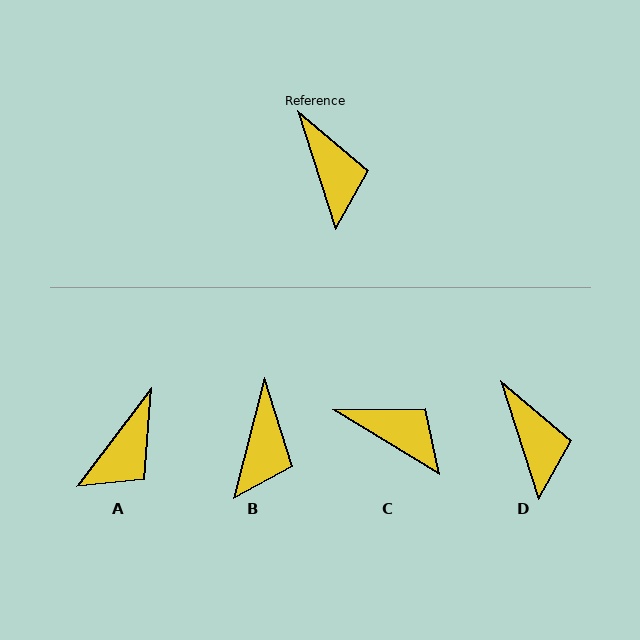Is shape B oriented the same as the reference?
No, it is off by about 32 degrees.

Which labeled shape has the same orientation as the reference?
D.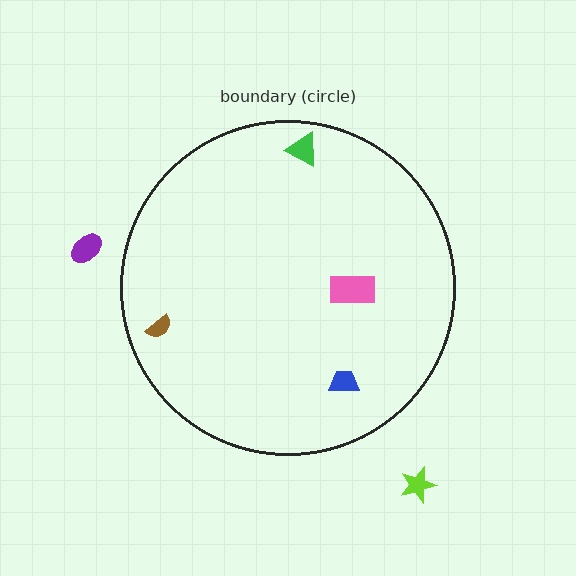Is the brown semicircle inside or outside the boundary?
Inside.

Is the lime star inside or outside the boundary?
Outside.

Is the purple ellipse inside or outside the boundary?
Outside.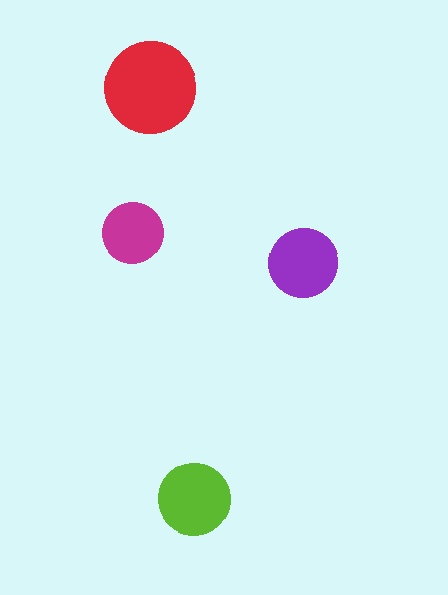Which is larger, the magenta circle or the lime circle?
The lime one.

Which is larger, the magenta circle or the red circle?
The red one.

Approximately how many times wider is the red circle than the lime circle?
About 1.5 times wider.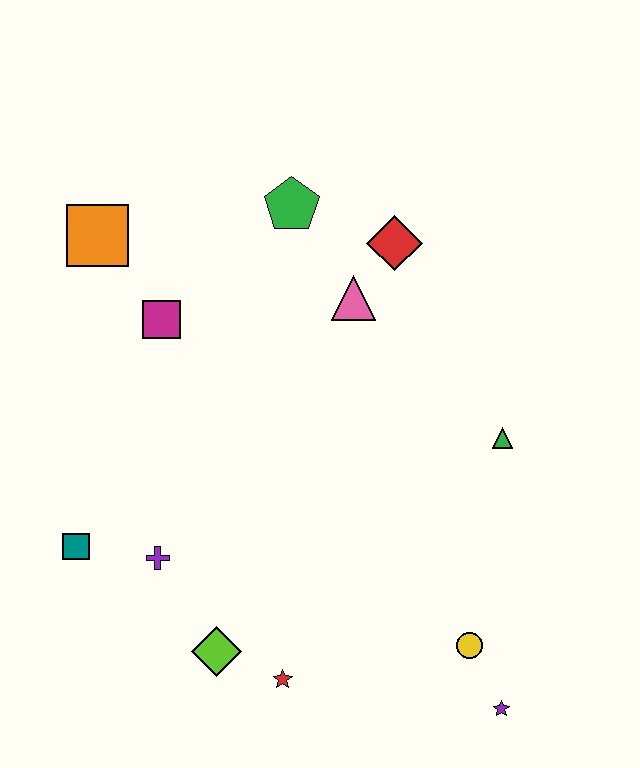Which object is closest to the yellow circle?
The purple star is closest to the yellow circle.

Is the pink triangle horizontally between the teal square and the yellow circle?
Yes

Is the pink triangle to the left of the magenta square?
No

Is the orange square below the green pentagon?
Yes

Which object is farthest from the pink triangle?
The purple star is farthest from the pink triangle.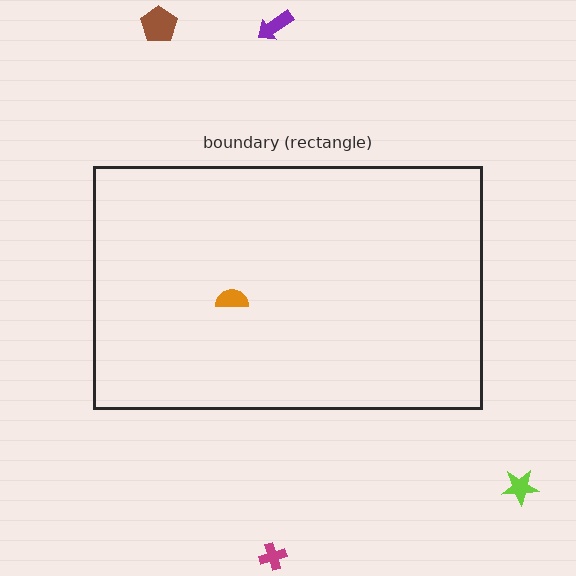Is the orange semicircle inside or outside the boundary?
Inside.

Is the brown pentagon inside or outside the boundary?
Outside.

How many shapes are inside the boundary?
1 inside, 4 outside.